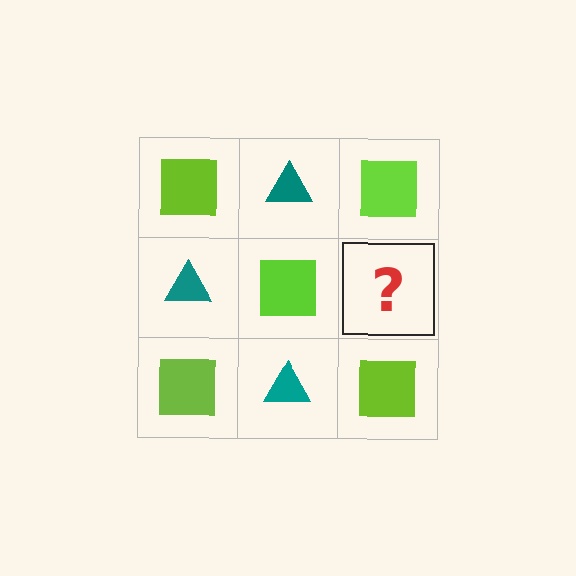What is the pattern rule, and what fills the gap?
The rule is that it alternates lime square and teal triangle in a checkerboard pattern. The gap should be filled with a teal triangle.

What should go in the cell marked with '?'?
The missing cell should contain a teal triangle.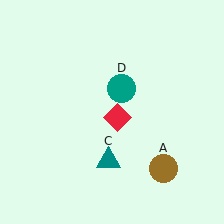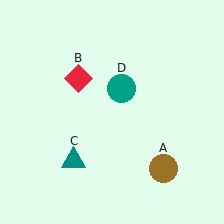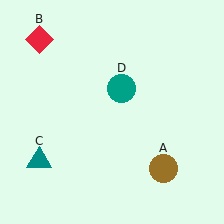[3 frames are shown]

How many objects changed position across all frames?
2 objects changed position: red diamond (object B), teal triangle (object C).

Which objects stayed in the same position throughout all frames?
Brown circle (object A) and teal circle (object D) remained stationary.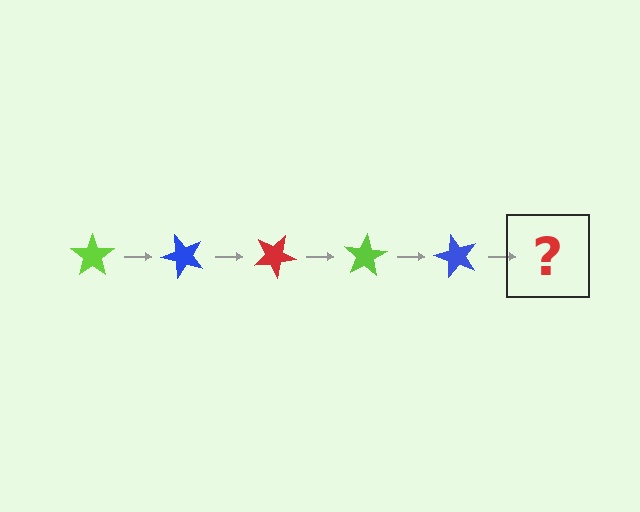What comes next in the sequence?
The next element should be a red star, rotated 250 degrees from the start.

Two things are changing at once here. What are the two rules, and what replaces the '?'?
The two rules are that it rotates 50 degrees each step and the color cycles through lime, blue, and red. The '?' should be a red star, rotated 250 degrees from the start.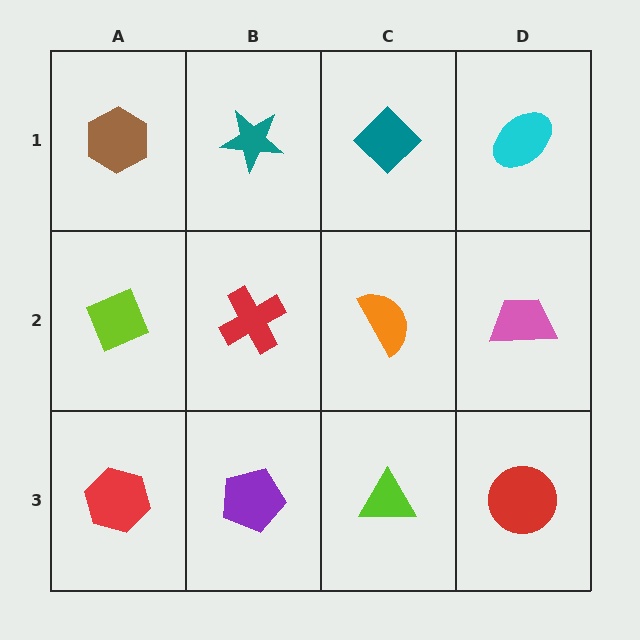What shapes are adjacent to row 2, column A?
A brown hexagon (row 1, column A), a red hexagon (row 3, column A), a red cross (row 2, column B).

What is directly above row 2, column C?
A teal diamond.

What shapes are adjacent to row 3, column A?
A lime diamond (row 2, column A), a purple pentagon (row 3, column B).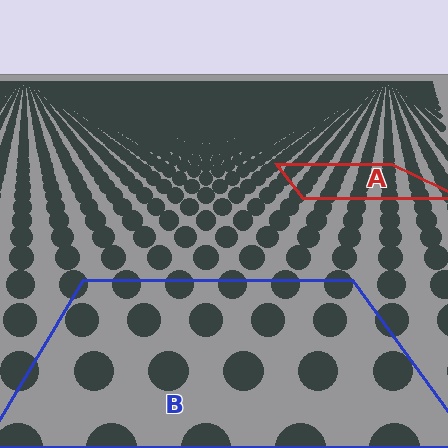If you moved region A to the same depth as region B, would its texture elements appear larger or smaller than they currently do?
They would appear larger. At a closer depth, the same texture elements are projected at a bigger on-screen size.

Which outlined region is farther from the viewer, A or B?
Region A is farther from the viewer — the texture elements inside it appear smaller and more densely packed.